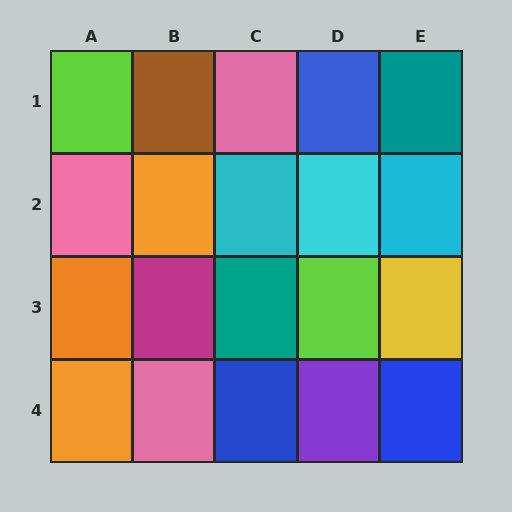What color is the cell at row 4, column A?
Orange.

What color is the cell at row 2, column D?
Cyan.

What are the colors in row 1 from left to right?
Lime, brown, pink, blue, teal.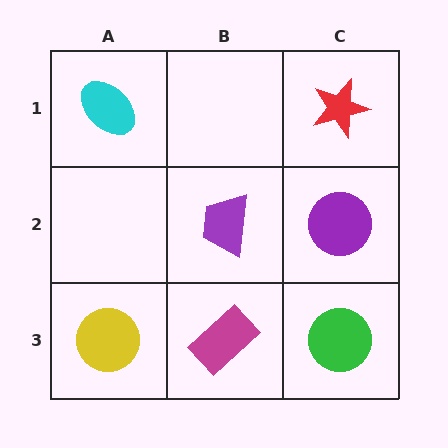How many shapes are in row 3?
3 shapes.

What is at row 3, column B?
A magenta rectangle.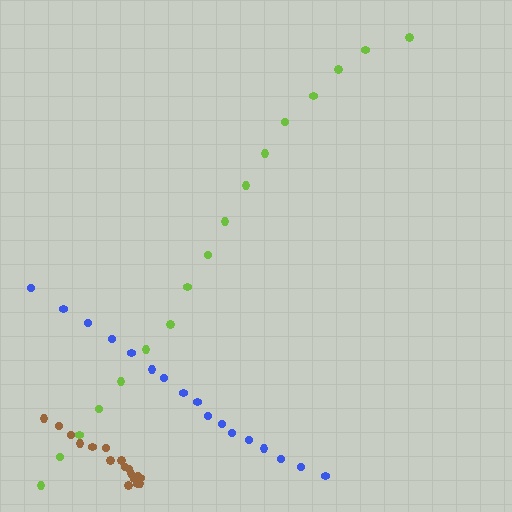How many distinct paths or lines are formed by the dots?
There are 3 distinct paths.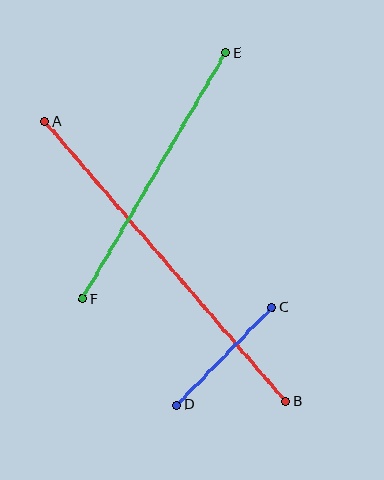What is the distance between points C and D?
The distance is approximately 137 pixels.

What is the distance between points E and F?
The distance is approximately 285 pixels.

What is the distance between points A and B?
The distance is approximately 369 pixels.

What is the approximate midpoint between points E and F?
The midpoint is at approximately (154, 176) pixels.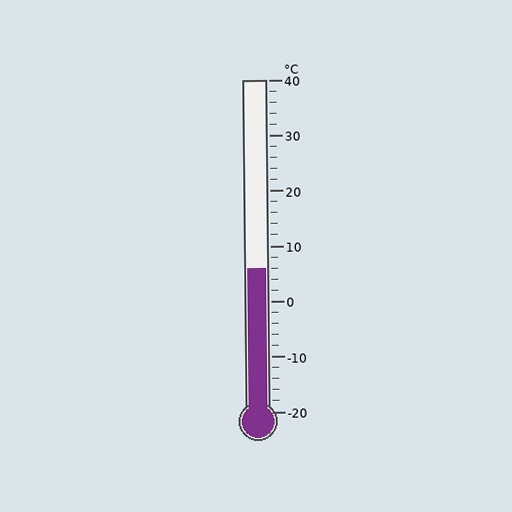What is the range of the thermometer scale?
The thermometer scale ranges from -20°C to 40°C.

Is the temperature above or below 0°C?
The temperature is above 0°C.